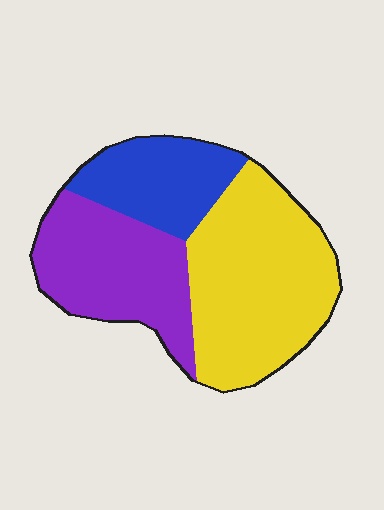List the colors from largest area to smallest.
From largest to smallest: yellow, purple, blue.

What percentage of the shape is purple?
Purple takes up about one third (1/3) of the shape.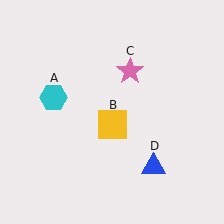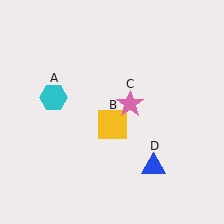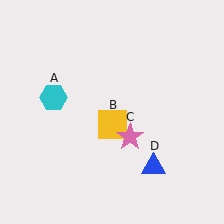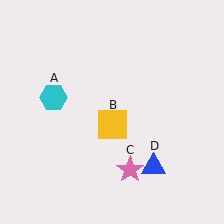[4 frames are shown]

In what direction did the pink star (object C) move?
The pink star (object C) moved down.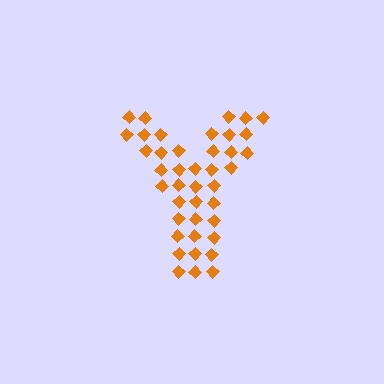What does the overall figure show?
The overall figure shows the letter Y.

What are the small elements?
The small elements are diamonds.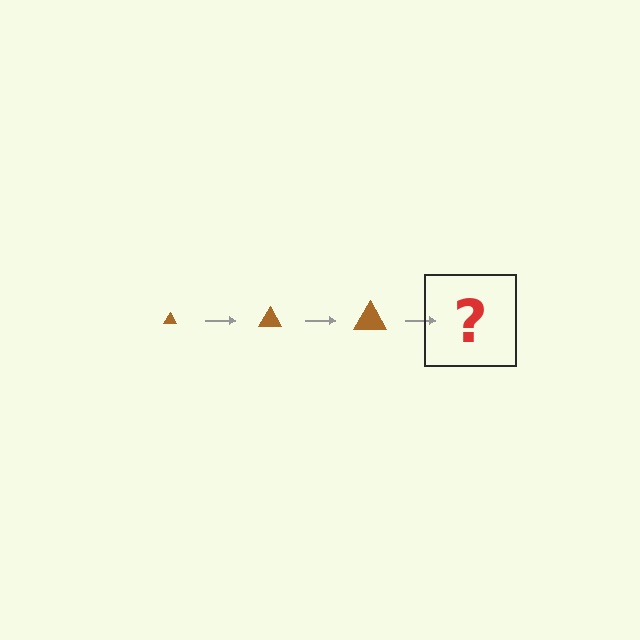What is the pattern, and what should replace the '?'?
The pattern is that the triangle gets progressively larger each step. The '?' should be a brown triangle, larger than the previous one.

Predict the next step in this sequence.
The next step is a brown triangle, larger than the previous one.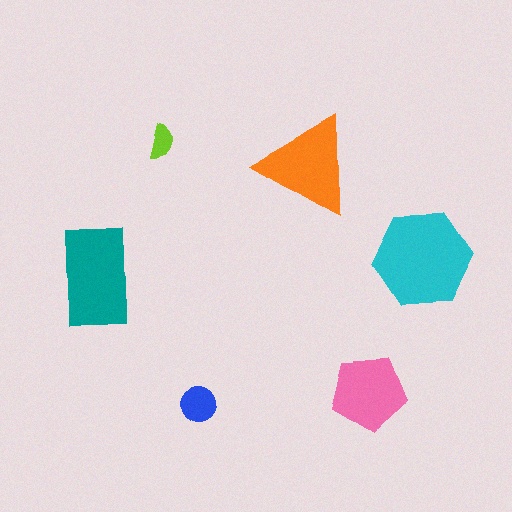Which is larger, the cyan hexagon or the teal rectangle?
The cyan hexagon.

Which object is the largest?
The cyan hexagon.